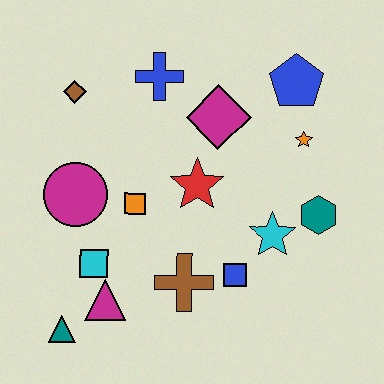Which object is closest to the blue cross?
The magenta diamond is closest to the blue cross.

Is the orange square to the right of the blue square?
No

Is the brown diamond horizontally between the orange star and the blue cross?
No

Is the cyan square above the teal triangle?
Yes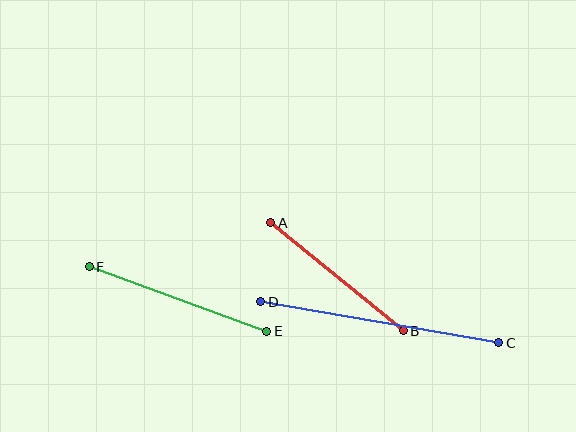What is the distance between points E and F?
The distance is approximately 189 pixels.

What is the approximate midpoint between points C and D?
The midpoint is at approximately (380, 322) pixels.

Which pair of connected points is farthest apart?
Points C and D are farthest apart.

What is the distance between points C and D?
The distance is approximately 241 pixels.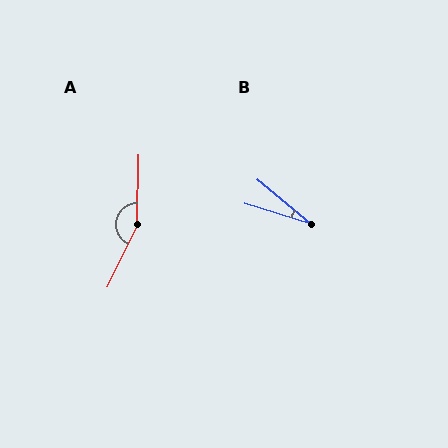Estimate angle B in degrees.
Approximately 23 degrees.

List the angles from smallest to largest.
B (23°), A (155°).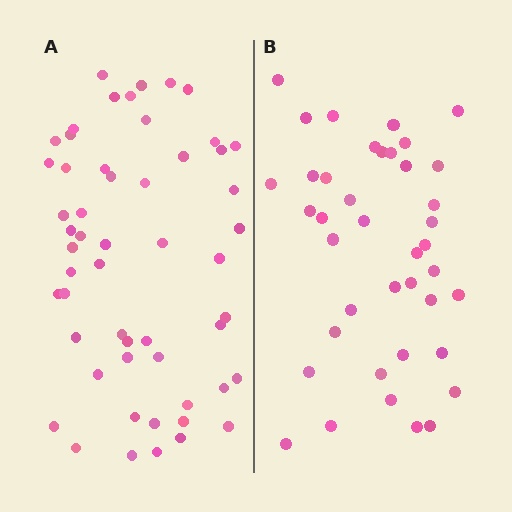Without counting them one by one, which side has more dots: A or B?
Region A (the left region) has more dots.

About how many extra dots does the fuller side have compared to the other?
Region A has approximately 15 more dots than region B.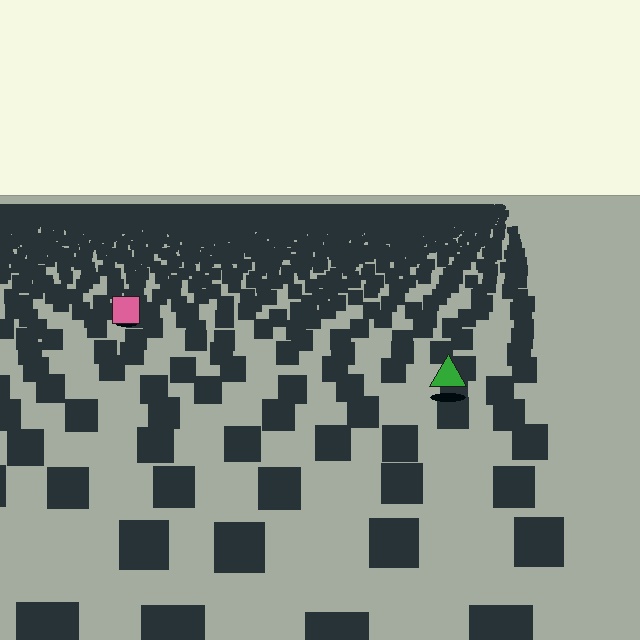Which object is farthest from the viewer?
The pink square is farthest from the viewer. It appears smaller and the ground texture around it is denser.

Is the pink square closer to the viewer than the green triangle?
No. The green triangle is closer — you can tell from the texture gradient: the ground texture is coarser near it.